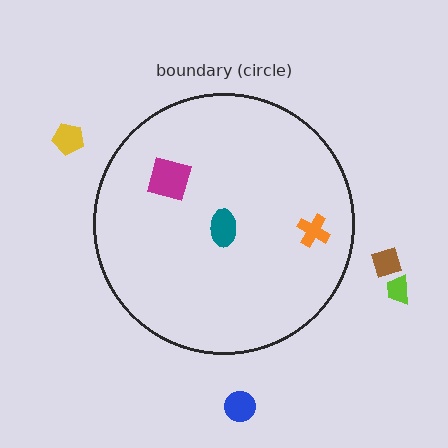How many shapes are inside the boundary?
3 inside, 4 outside.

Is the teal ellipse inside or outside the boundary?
Inside.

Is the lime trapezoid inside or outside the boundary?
Outside.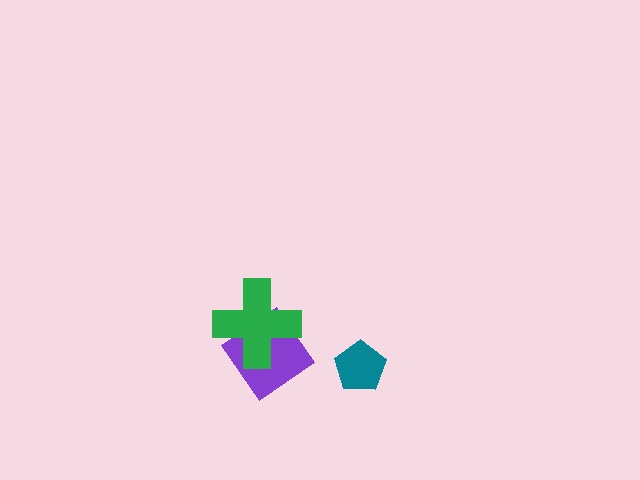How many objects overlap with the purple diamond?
1 object overlaps with the purple diamond.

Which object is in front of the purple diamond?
The green cross is in front of the purple diamond.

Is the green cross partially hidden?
No, no other shape covers it.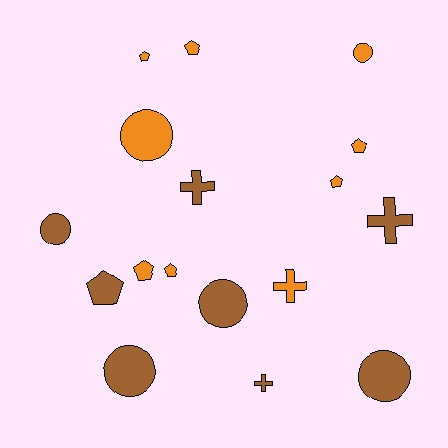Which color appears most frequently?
Orange, with 9 objects.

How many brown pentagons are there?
There is 1 brown pentagon.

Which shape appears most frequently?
Pentagon, with 7 objects.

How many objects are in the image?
There are 17 objects.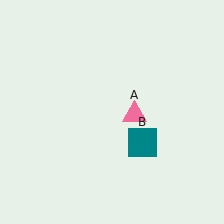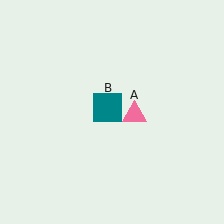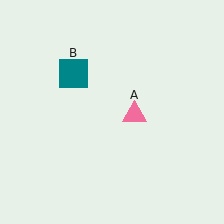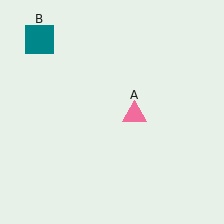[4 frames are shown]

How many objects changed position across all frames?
1 object changed position: teal square (object B).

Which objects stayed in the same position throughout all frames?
Pink triangle (object A) remained stationary.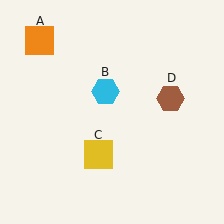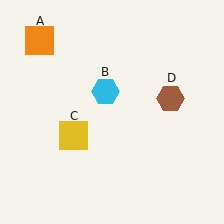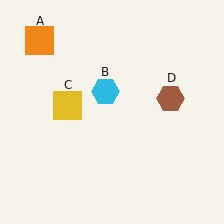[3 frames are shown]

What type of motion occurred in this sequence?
The yellow square (object C) rotated clockwise around the center of the scene.